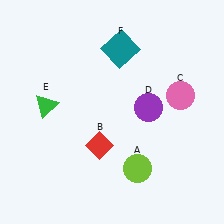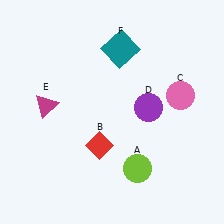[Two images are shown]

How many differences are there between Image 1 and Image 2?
There is 1 difference between the two images.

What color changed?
The triangle (E) changed from green in Image 1 to magenta in Image 2.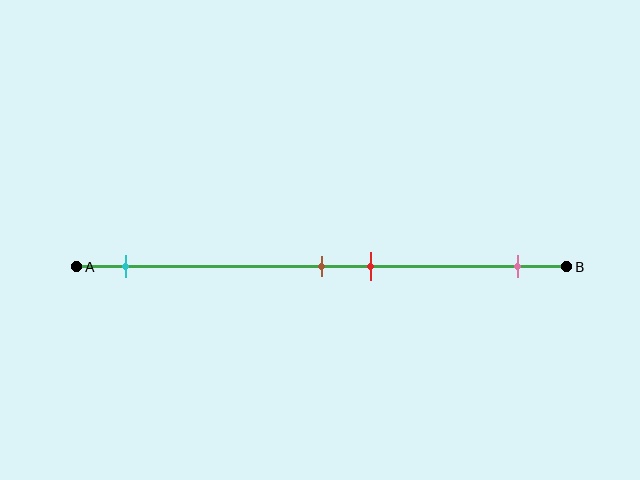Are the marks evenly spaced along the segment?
No, the marks are not evenly spaced.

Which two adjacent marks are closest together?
The brown and red marks are the closest adjacent pair.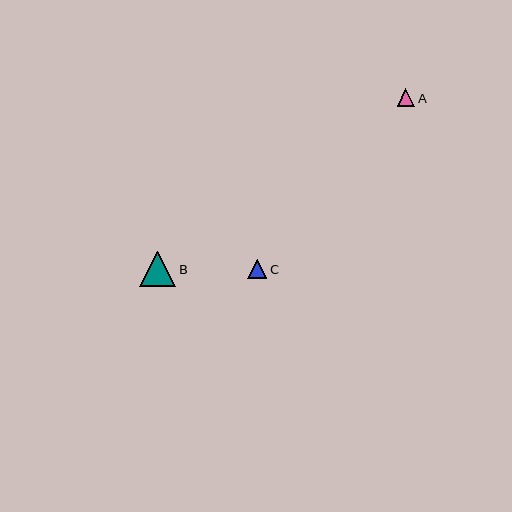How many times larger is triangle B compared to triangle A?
Triangle B is approximately 2.0 times the size of triangle A.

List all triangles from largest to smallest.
From largest to smallest: B, C, A.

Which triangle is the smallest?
Triangle A is the smallest with a size of approximately 18 pixels.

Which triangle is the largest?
Triangle B is the largest with a size of approximately 36 pixels.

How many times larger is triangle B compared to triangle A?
Triangle B is approximately 2.0 times the size of triangle A.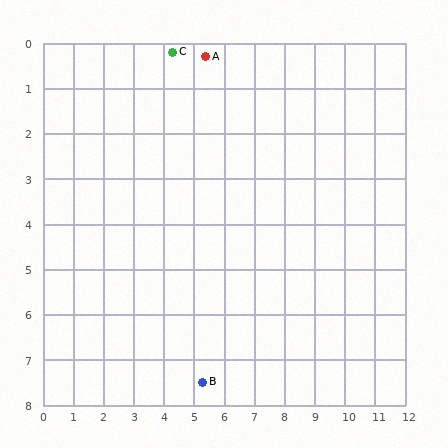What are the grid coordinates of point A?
Point A is at approximately (5.4, 0.3).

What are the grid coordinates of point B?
Point B is at approximately (5.3, 7.5).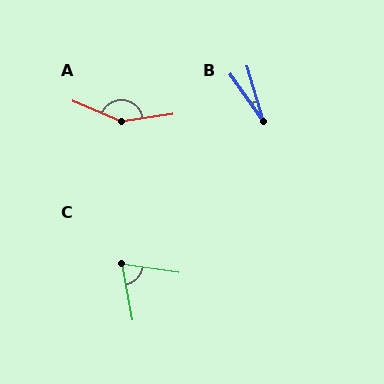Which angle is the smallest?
B, at approximately 19 degrees.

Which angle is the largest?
A, at approximately 148 degrees.